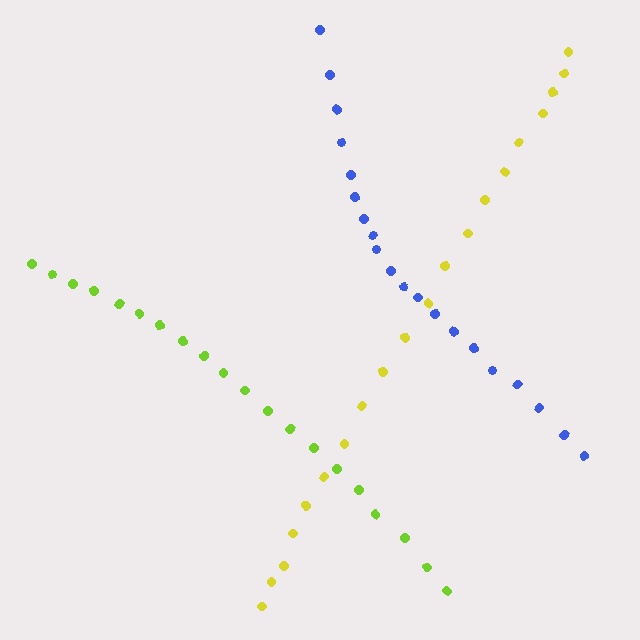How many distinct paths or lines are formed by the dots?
There are 3 distinct paths.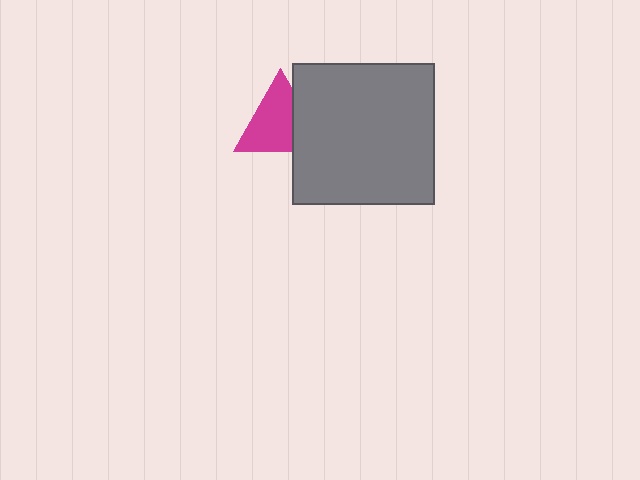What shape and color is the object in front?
The object in front is a gray square.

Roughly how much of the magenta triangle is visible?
Most of it is visible (roughly 70%).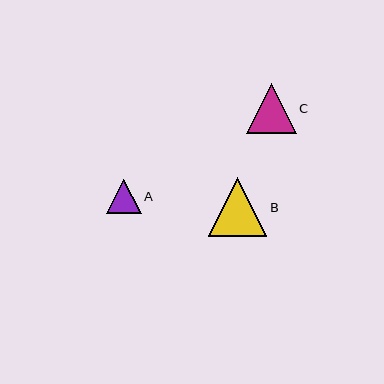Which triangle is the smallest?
Triangle A is the smallest with a size of approximately 34 pixels.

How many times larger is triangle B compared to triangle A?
Triangle B is approximately 1.7 times the size of triangle A.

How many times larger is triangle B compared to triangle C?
Triangle B is approximately 1.2 times the size of triangle C.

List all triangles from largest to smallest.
From largest to smallest: B, C, A.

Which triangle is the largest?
Triangle B is the largest with a size of approximately 59 pixels.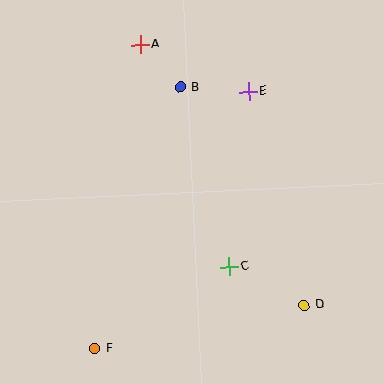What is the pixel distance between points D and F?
The distance between D and F is 213 pixels.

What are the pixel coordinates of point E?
Point E is at (249, 92).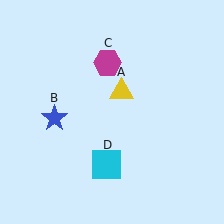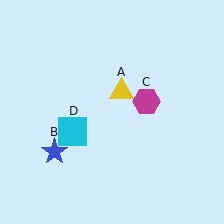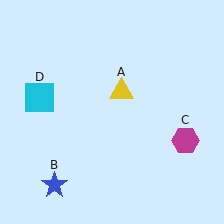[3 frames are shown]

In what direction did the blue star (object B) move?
The blue star (object B) moved down.